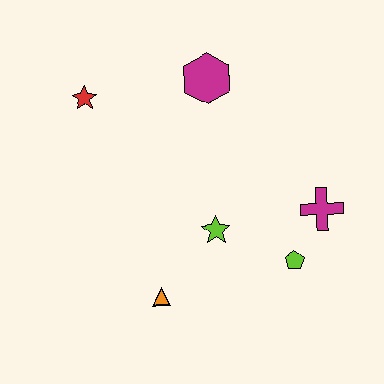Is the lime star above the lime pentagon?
Yes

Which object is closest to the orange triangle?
The lime star is closest to the orange triangle.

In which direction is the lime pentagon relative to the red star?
The lime pentagon is to the right of the red star.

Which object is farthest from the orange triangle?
The magenta hexagon is farthest from the orange triangle.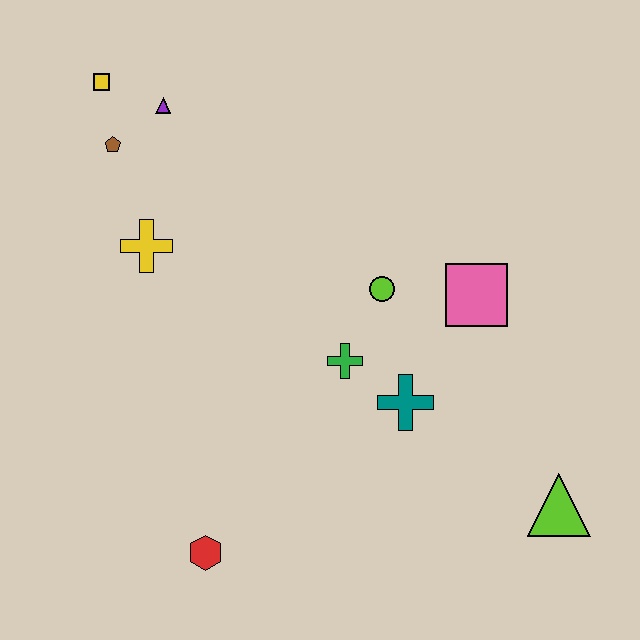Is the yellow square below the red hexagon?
No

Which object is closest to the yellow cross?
The brown pentagon is closest to the yellow cross.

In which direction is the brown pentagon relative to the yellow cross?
The brown pentagon is above the yellow cross.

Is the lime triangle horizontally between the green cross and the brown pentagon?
No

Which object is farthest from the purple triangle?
The lime triangle is farthest from the purple triangle.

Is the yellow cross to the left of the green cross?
Yes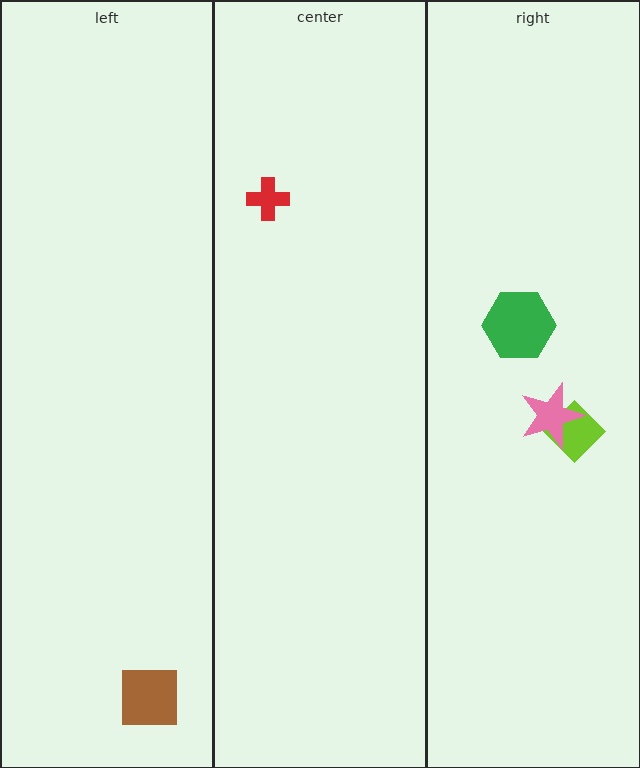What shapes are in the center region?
The red cross.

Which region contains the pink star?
The right region.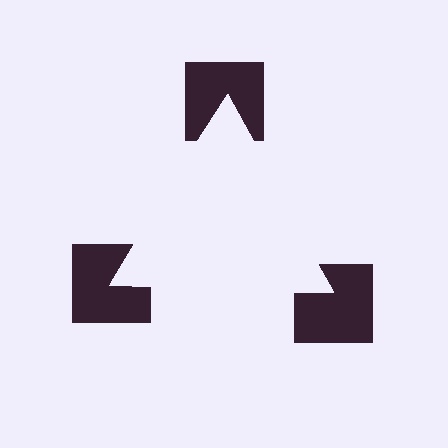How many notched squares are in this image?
There are 3 — one at each vertex of the illusory triangle.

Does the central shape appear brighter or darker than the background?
It typically appears slightly brighter than the background, even though no actual brightness change is drawn.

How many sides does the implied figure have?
3 sides.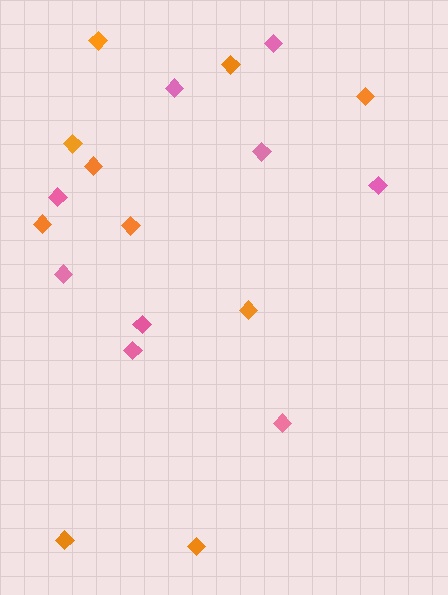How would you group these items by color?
There are 2 groups: one group of pink diamonds (9) and one group of orange diamonds (10).